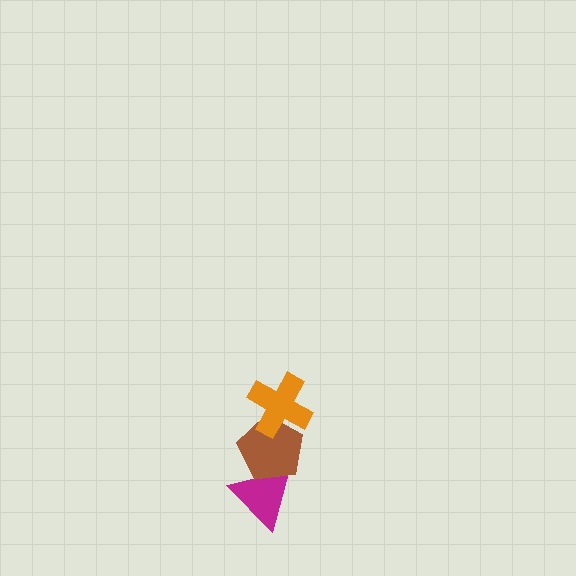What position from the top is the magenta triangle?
The magenta triangle is 3rd from the top.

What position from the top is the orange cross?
The orange cross is 1st from the top.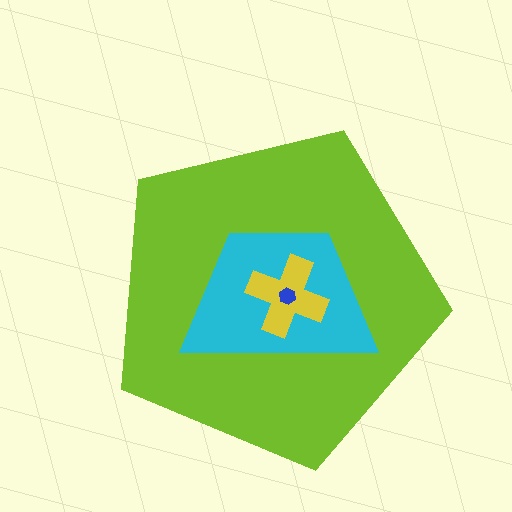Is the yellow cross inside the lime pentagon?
Yes.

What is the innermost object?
The blue hexagon.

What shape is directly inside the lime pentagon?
The cyan trapezoid.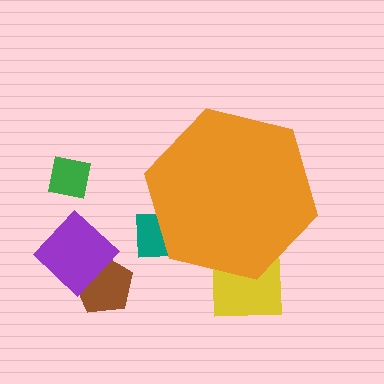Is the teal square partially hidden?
Yes, the teal square is partially hidden behind the orange hexagon.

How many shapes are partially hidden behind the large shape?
2 shapes are partially hidden.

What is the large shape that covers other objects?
An orange hexagon.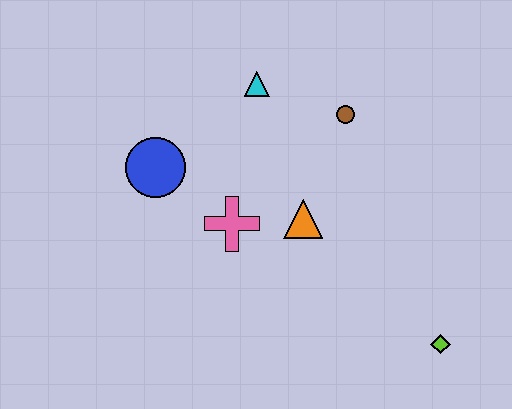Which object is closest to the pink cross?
The orange triangle is closest to the pink cross.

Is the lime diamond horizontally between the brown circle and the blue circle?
No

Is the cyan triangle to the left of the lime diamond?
Yes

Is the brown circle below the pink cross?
No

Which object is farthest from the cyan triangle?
The lime diamond is farthest from the cyan triangle.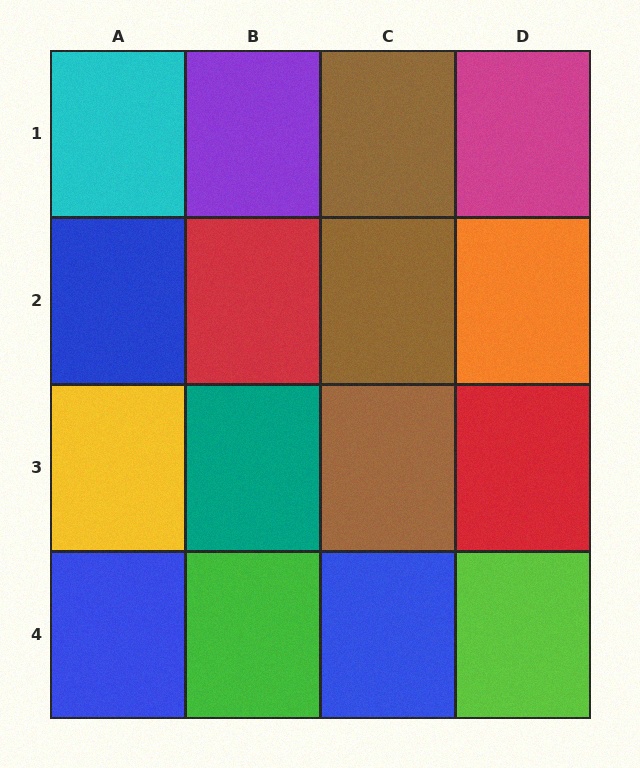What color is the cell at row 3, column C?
Brown.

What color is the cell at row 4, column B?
Green.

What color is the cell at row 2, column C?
Brown.